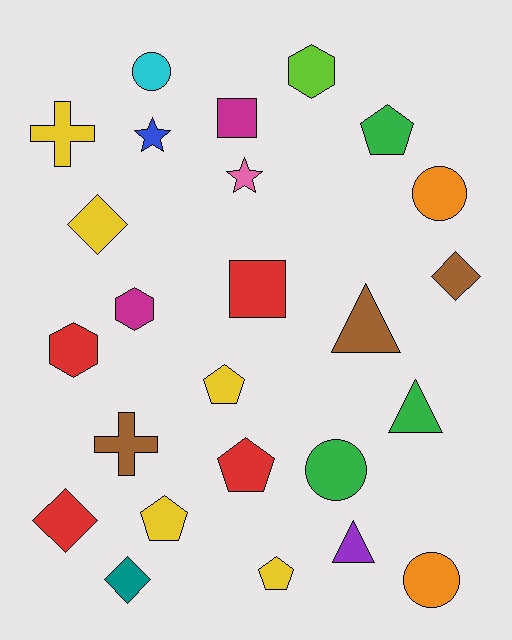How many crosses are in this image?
There are 2 crosses.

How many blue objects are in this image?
There is 1 blue object.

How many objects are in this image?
There are 25 objects.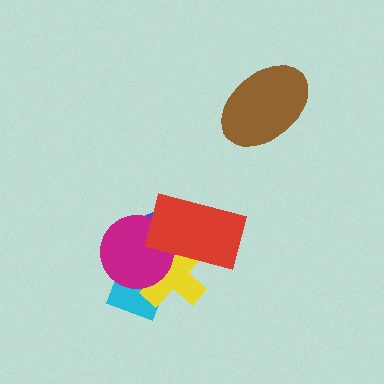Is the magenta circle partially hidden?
Yes, it is partially covered by another shape.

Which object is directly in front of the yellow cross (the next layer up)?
The magenta circle is directly in front of the yellow cross.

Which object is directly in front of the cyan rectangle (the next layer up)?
The blue square is directly in front of the cyan rectangle.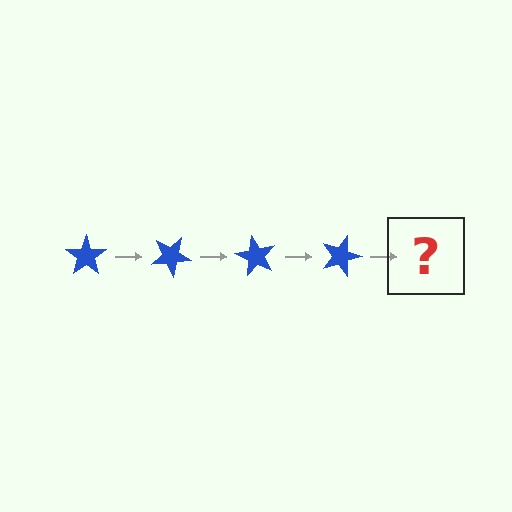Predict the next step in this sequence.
The next step is a blue star rotated 120 degrees.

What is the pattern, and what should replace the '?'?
The pattern is that the star rotates 30 degrees each step. The '?' should be a blue star rotated 120 degrees.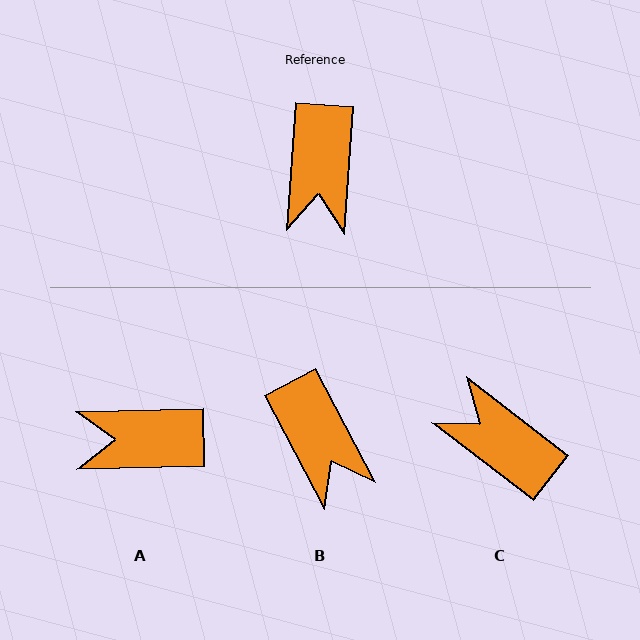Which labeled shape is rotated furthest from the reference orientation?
C, about 124 degrees away.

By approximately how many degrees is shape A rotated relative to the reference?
Approximately 85 degrees clockwise.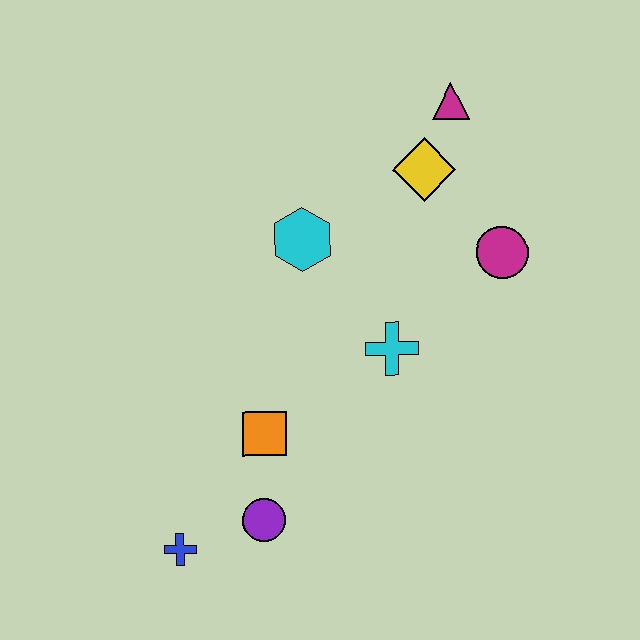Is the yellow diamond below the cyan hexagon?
No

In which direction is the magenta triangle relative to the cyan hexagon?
The magenta triangle is to the right of the cyan hexagon.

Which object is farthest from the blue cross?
The magenta triangle is farthest from the blue cross.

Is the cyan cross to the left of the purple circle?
No